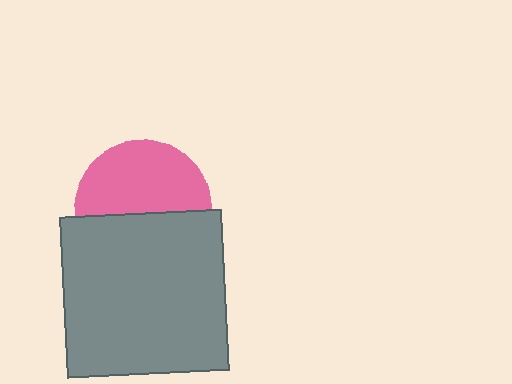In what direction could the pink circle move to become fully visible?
The pink circle could move up. That would shift it out from behind the gray square entirely.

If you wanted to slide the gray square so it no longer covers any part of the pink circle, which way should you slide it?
Slide it down — that is the most direct way to separate the two shapes.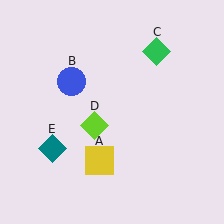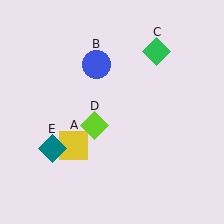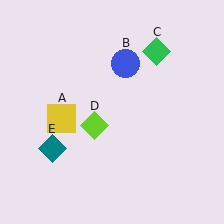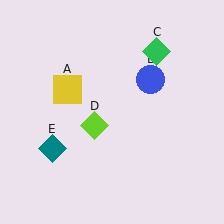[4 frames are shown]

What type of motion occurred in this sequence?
The yellow square (object A), blue circle (object B) rotated clockwise around the center of the scene.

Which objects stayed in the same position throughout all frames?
Green diamond (object C) and lime diamond (object D) and teal diamond (object E) remained stationary.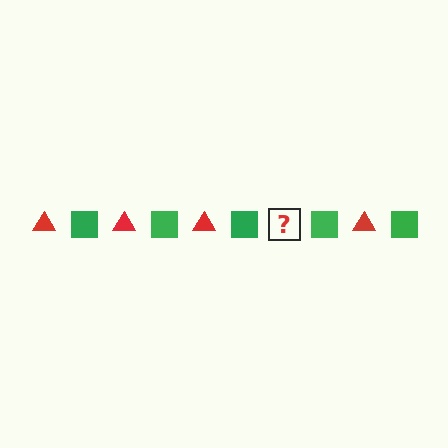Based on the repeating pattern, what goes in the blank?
The blank should be a red triangle.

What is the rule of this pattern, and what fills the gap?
The rule is that the pattern alternates between red triangle and green square. The gap should be filled with a red triangle.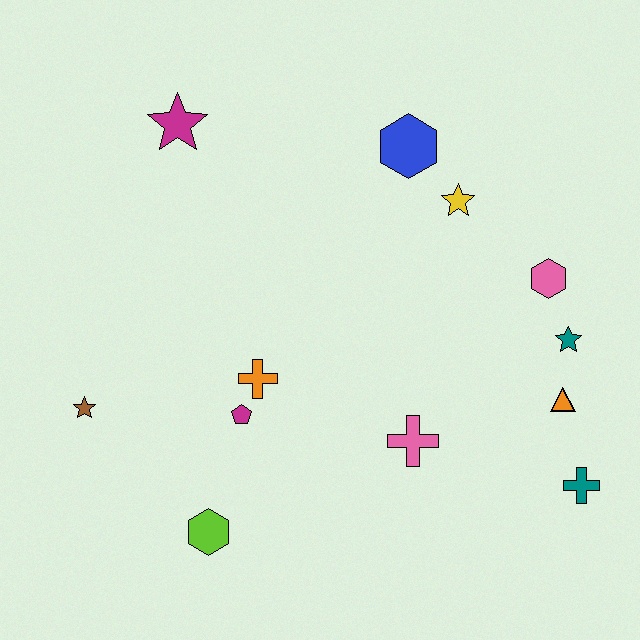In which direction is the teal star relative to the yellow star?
The teal star is below the yellow star.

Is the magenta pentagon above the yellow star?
No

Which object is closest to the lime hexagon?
The magenta pentagon is closest to the lime hexagon.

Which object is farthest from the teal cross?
The magenta star is farthest from the teal cross.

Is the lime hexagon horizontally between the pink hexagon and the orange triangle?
No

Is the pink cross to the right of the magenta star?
Yes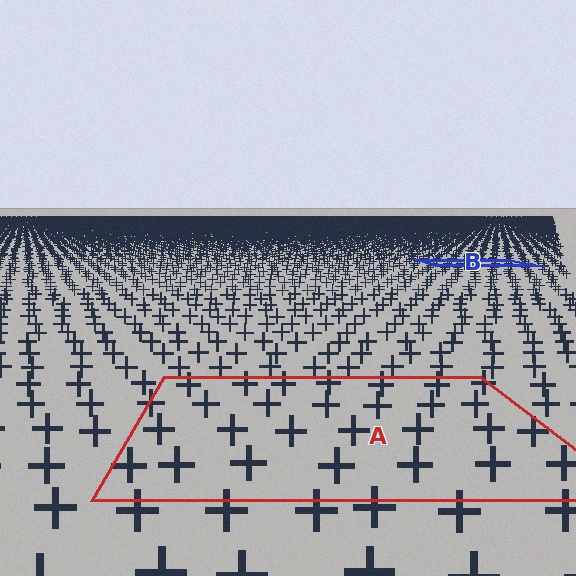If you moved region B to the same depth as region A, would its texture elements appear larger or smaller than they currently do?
They would appear larger. At a closer depth, the same texture elements are projected at a bigger on-screen size.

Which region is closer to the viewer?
Region A is closer. The texture elements there are larger and more spread out.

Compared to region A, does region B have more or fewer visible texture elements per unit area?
Region B has more texture elements per unit area — they are packed more densely because it is farther away.